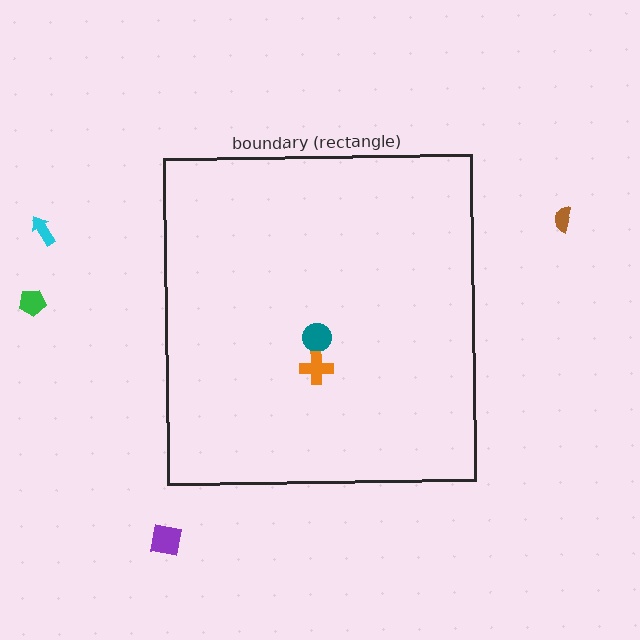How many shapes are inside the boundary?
2 inside, 4 outside.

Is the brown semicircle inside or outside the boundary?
Outside.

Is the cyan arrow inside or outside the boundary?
Outside.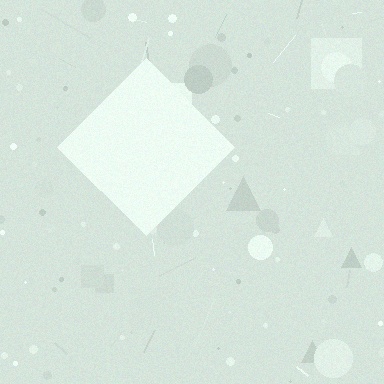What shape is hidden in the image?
A diamond is hidden in the image.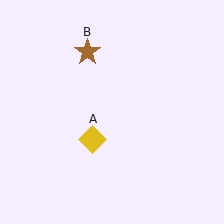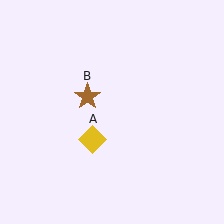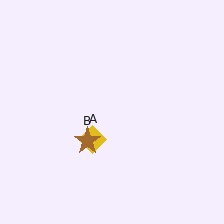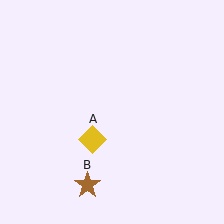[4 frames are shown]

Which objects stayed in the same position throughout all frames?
Yellow diamond (object A) remained stationary.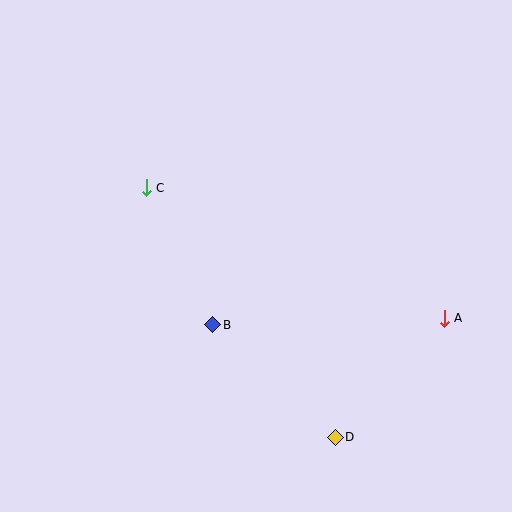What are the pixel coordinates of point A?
Point A is at (444, 319).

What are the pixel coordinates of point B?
Point B is at (213, 325).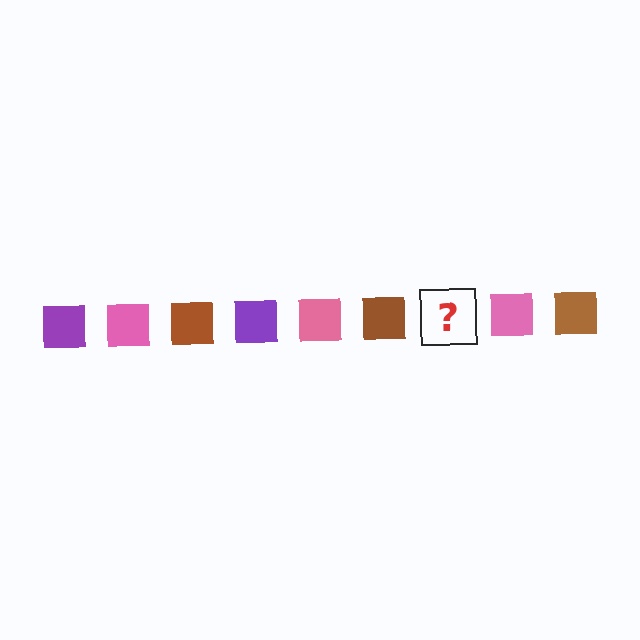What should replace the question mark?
The question mark should be replaced with a purple square.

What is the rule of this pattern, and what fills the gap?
The rule is that the pattern cycles through purple, pink, brown squares. The gap should be filled with a purple square.